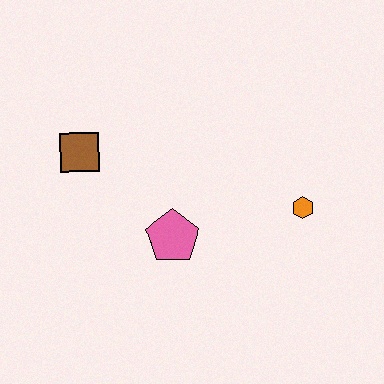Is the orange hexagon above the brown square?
No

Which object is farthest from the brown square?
The orange hexagon is farthest from the brown square.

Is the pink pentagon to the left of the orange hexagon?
Yes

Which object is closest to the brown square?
The pink pentagon is closest to the brown square.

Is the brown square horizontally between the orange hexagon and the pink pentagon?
No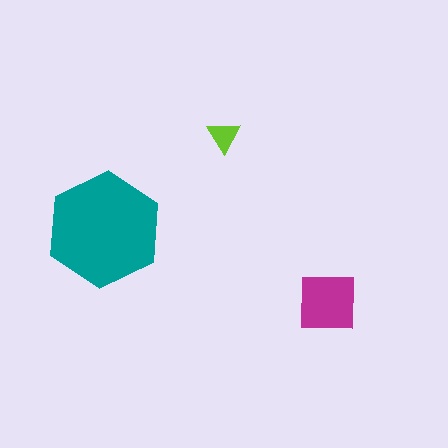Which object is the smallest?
The lime triangle.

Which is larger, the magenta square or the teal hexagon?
The teal hexagon.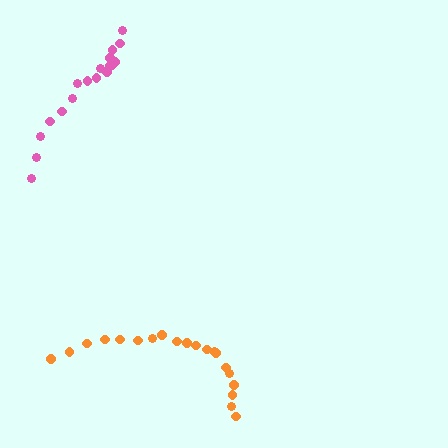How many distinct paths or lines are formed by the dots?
There are 2 distinct paths.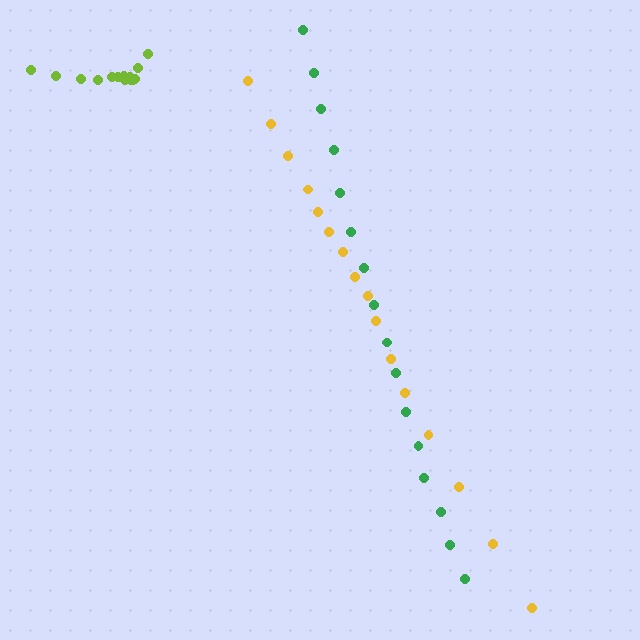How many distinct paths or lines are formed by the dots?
There are 3 distinct paths.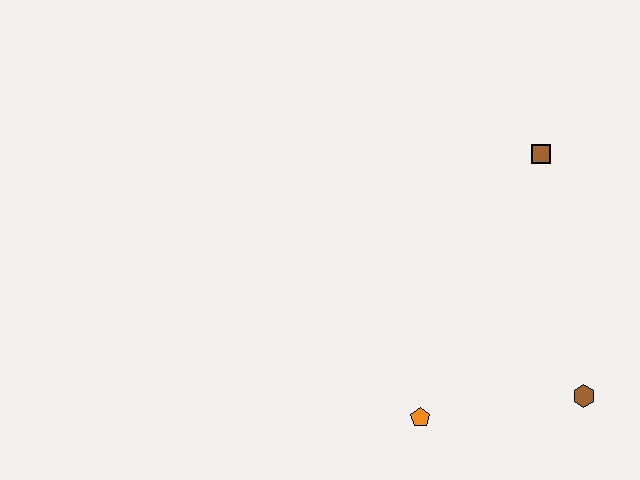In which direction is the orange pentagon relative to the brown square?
The orange pentagon is below the brown square.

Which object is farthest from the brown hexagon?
The brown square is farthest from the brown hexagon.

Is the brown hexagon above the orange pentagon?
Yes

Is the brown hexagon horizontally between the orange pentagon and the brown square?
No